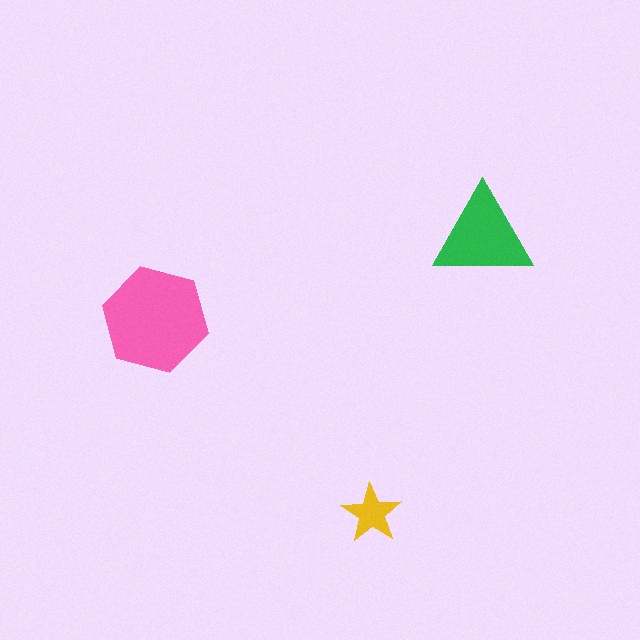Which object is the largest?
The pink hexagon.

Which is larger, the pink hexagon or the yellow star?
The pink hexagon.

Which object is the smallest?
The yellow star.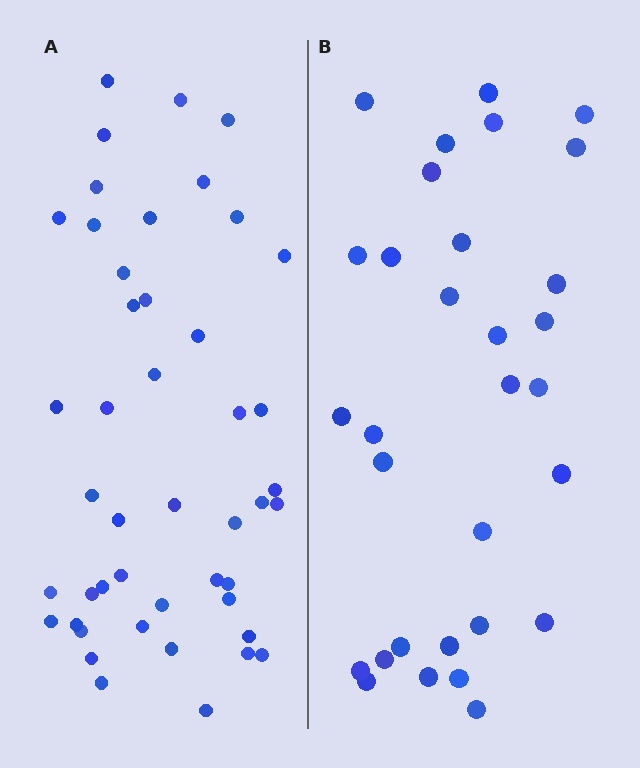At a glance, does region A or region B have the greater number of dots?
Region A (the left region) has more dots.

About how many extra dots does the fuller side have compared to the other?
Region A has approximately 15 more dots than region B.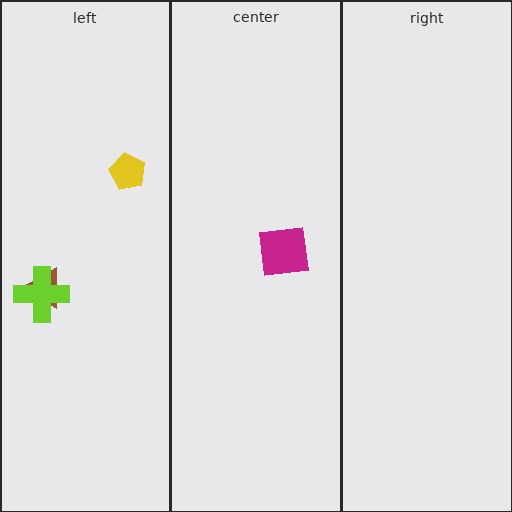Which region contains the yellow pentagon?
The left region.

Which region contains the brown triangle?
The left region.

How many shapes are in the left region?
3.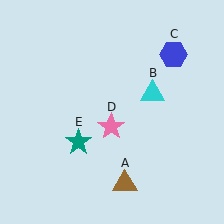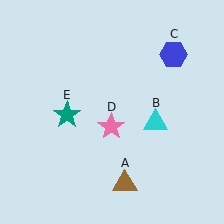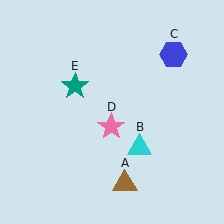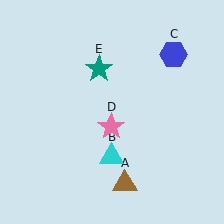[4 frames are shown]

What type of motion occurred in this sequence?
The cyan triangle (object B), teal star (object E) rotated clockwise around the center of the scene.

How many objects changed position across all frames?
2 objects changed position: cyan triangle (object B), teal star (object E).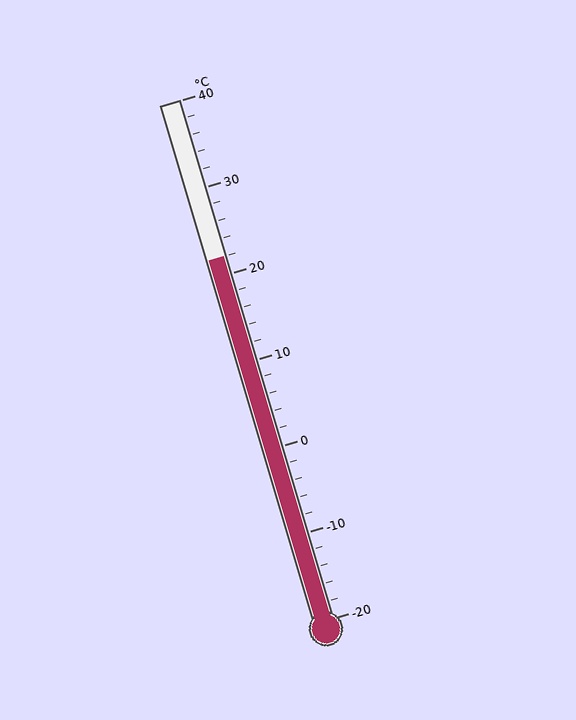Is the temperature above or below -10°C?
The temperature is above -10°C.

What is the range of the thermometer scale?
The thermometer scale ranges from -20°C to 40°C.